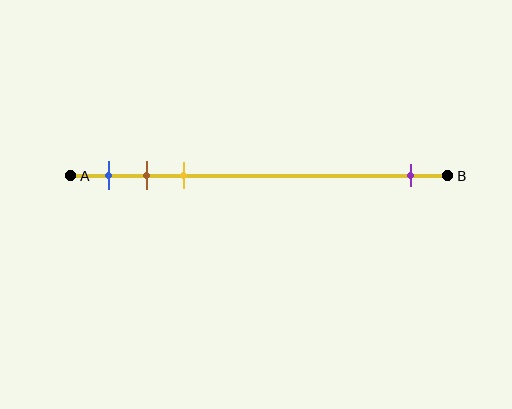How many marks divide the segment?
There are 4 marks dividing the segment.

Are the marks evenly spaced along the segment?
No, the marks are not evenly spaced.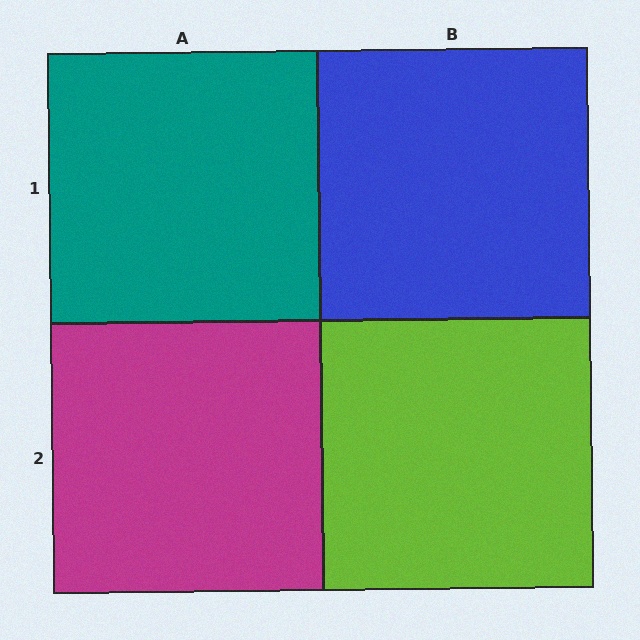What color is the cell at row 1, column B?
Blue.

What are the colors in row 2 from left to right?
Magenta, lime.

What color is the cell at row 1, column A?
Teal.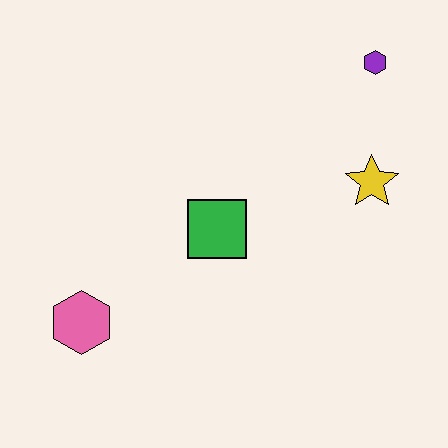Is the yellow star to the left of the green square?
No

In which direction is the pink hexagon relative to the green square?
The pink hexagon is to the left of the green square.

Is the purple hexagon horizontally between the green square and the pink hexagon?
No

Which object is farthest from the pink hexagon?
The purple hexagon is farthest from the pink hexagon.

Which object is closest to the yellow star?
The purple hexagon is closest to the yellow star.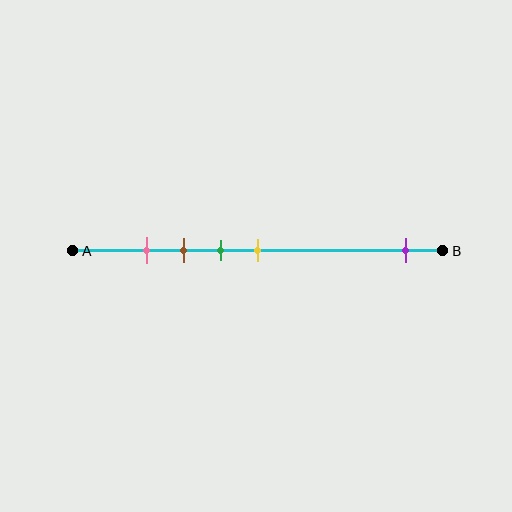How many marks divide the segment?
There are 5 marks dividing the segment.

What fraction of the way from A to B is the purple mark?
The purple mark is approximately 90% (0.9) of the way from A to B.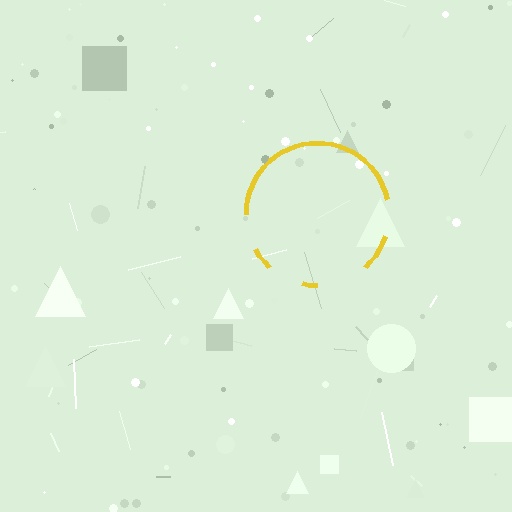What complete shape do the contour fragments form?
The contour fragments form a circle.